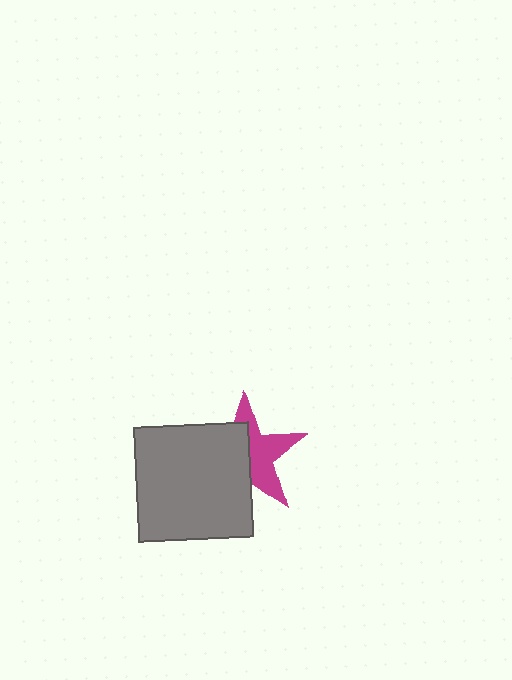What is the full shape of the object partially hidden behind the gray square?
The partially hidden object is a magenta star.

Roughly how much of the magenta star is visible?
About half of it is visible (roughly 49%).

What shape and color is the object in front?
The object in front is a gray square.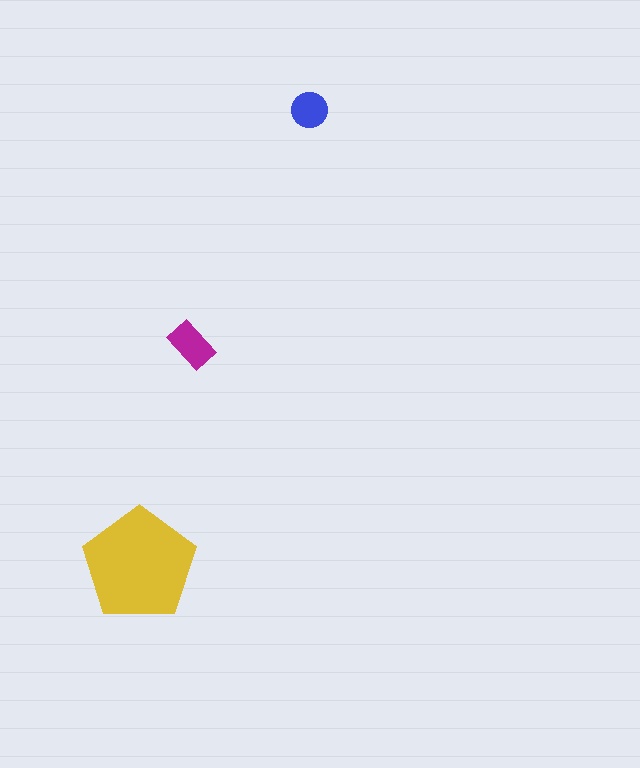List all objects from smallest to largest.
The blue circle, the magenta rectangle, the yellow pentagon.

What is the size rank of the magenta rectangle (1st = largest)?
2nd.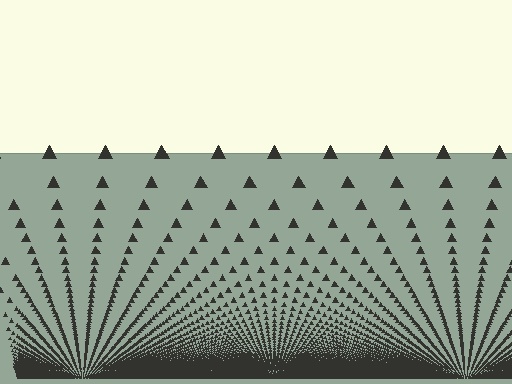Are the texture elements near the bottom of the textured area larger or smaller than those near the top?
Smaller. The gradient is inverted — elements near the bottom are smaller and denser.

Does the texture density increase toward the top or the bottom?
Density increases toward the bottom.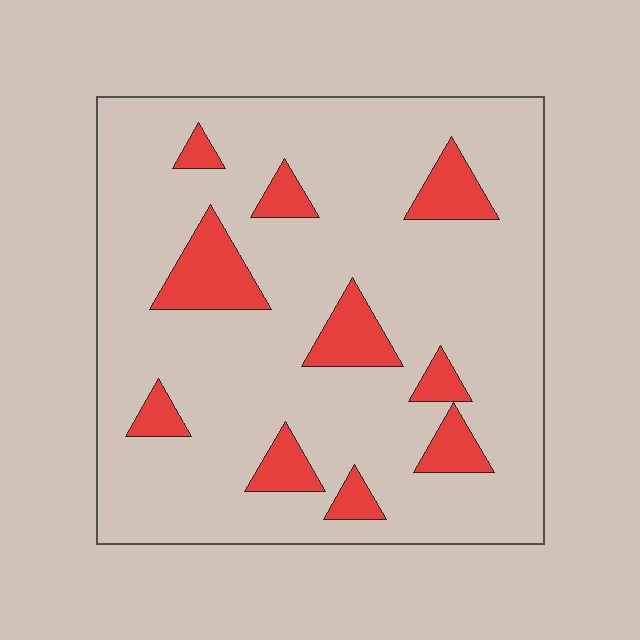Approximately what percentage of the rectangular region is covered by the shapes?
Approximately 15%.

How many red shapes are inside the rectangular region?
10.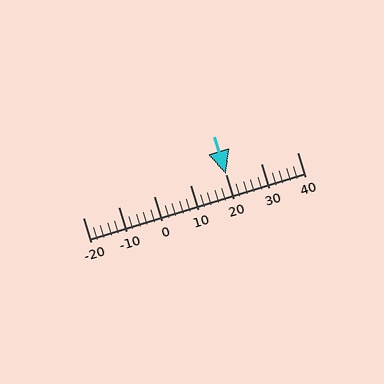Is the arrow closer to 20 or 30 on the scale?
The arrow is closer to 20.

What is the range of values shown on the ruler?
The ruler shows values from -20 to 40.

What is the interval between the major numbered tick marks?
The major tick marks are spaced 10 units apart.